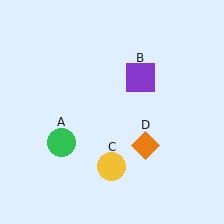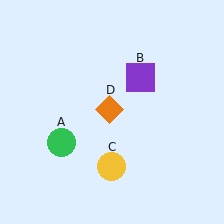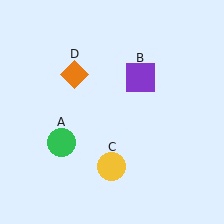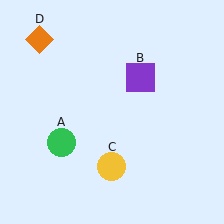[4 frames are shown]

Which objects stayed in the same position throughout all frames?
Green circle (object A) and purple square (object B) and yellow circle (object C) remained stationary.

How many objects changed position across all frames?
1 object changed position: orange diamond (object D).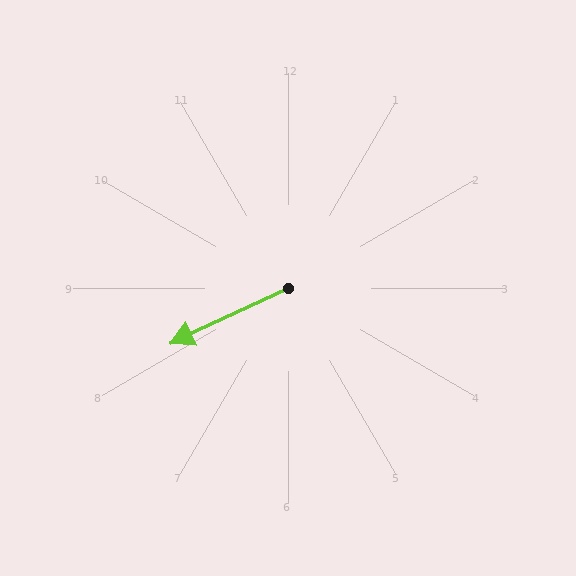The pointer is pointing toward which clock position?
Roughly 8 o'clock.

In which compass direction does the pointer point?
Southwest.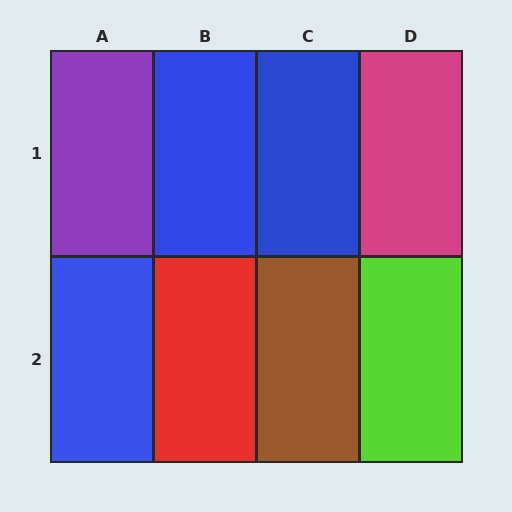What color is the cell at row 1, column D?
Magenta.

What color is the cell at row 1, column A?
Purple.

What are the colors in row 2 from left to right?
Blue, red, brown, lime.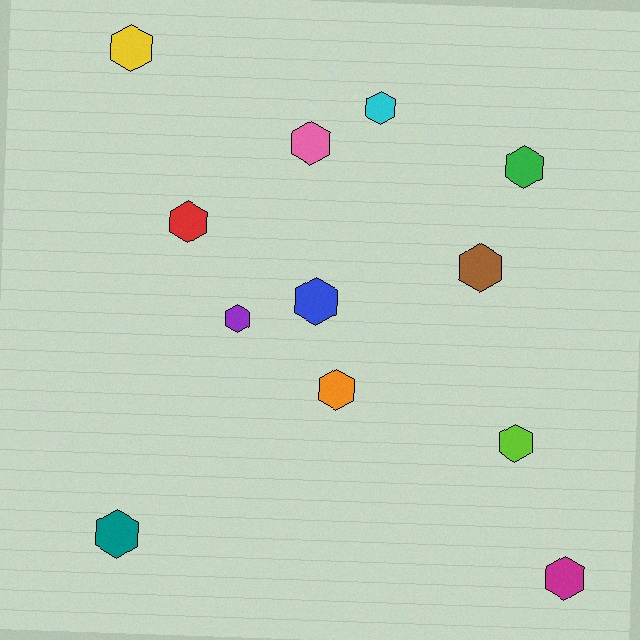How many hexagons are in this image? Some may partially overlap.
There are 12 hexagons.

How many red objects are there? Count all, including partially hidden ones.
There is 1 red object.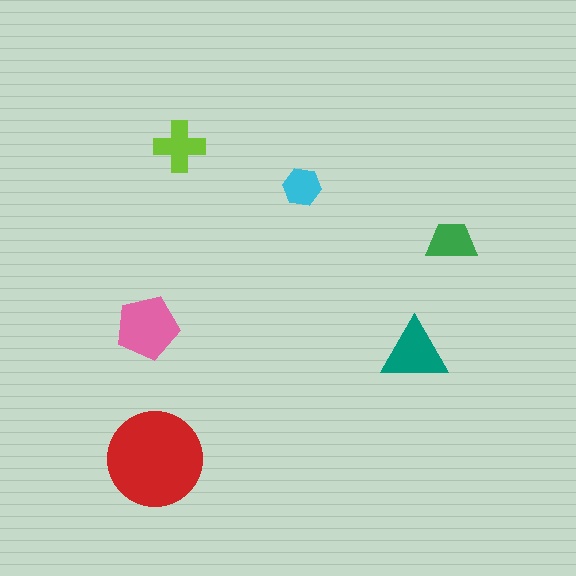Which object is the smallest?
The cyan hexagon.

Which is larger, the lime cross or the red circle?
The red circle.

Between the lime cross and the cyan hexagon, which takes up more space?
The lime cross.